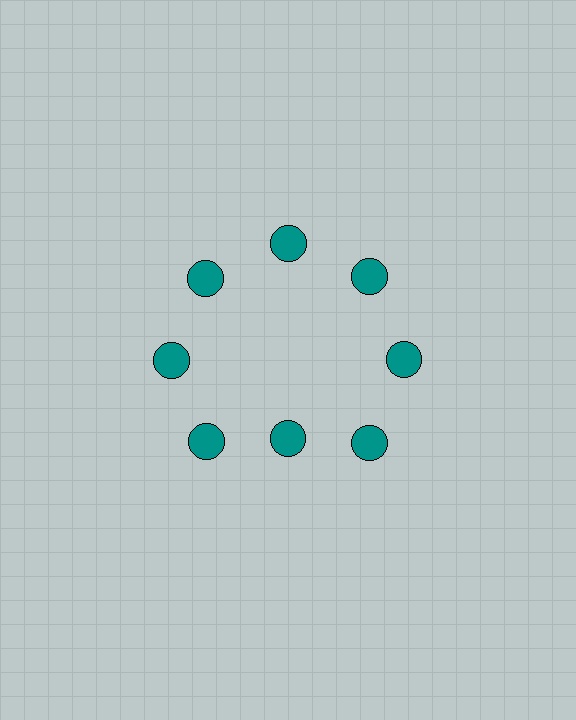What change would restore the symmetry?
The symmetry would be restored by moving it outward, back onto the ring so that all 8 circles sit at equal angles and equal distance from the center.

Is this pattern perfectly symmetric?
No. The 8 teal circles are arranged in a ring, but one element near the 6 o'clock position is pulled inward toward the center, breaking the 8-fold rotational symmetry.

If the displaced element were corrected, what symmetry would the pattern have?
It would have 8-fold rotational symmetry — the pattern would map onto itself every 45 degrees.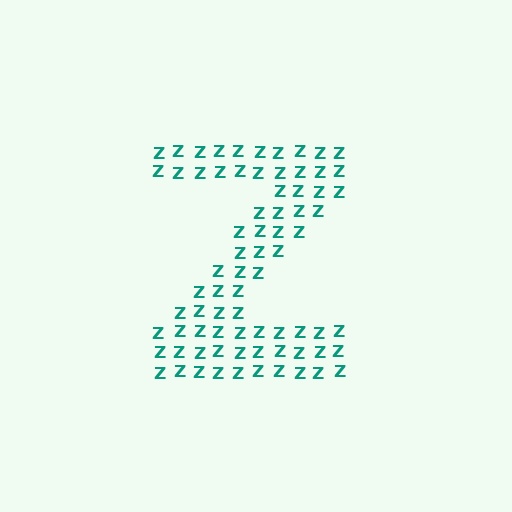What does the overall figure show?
The overall figure shows the letter Z.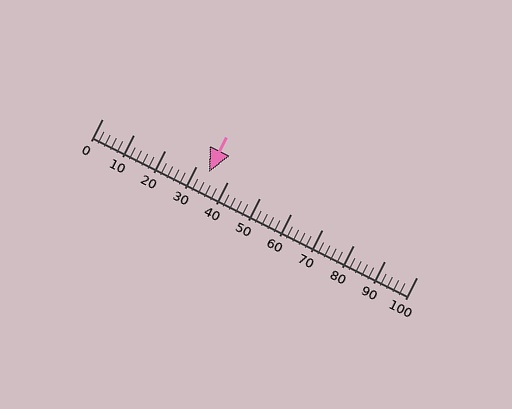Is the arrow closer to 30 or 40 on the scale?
The arrow is closer to 30.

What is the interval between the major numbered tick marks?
The major tick marks are spaced 10 units apart.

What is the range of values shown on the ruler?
The ruler shows values from 0 to 100.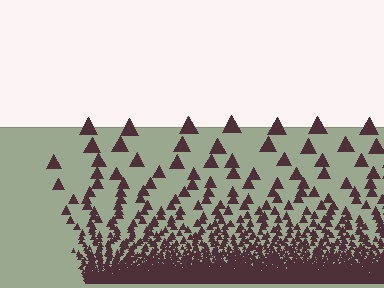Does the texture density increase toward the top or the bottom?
Density increases toward the bottom.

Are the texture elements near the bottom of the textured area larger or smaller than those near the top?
Smaller. The gradient is inverted — elements near the bottom are smaller and denser.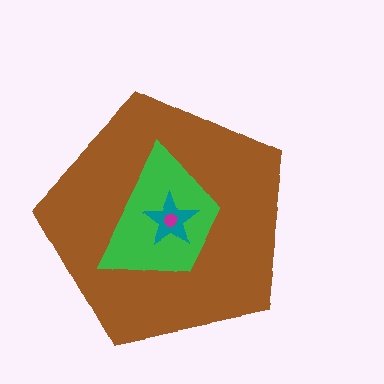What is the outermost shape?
The brown pentagon.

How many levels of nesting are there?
4.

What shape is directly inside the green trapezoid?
The teal star.